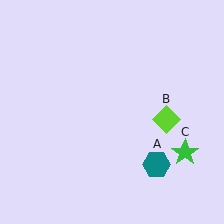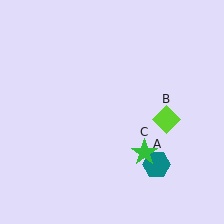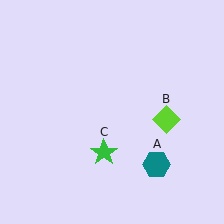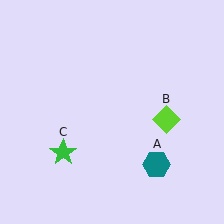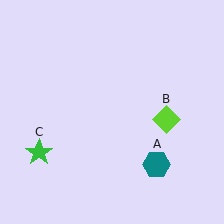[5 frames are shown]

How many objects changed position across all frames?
1 object changed position: green star (object C).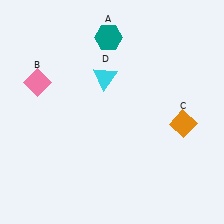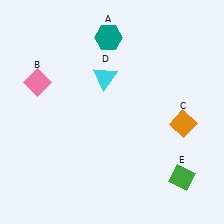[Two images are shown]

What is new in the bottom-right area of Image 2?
A green diamond (E) was added in the bottom-right area of Image 2.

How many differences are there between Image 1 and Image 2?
There is 1 difference between the two images.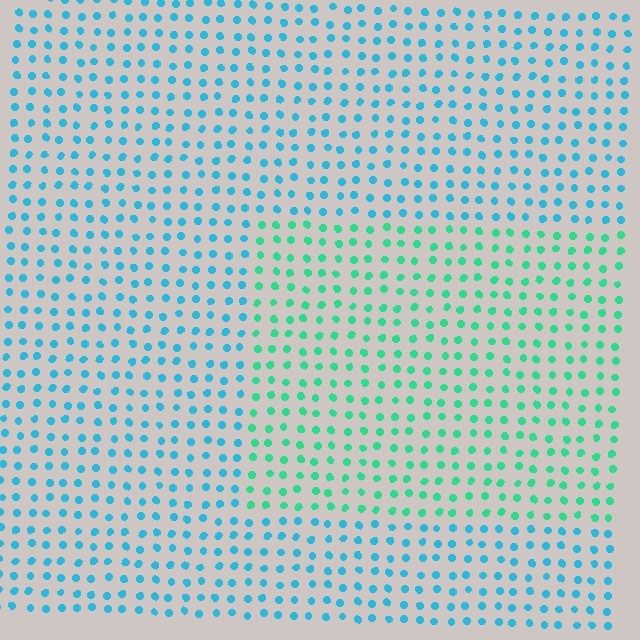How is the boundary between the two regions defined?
The boundary is defined purely by a slight shift in hue (about 40 degrees). Spacing, size, and orientation are identical on both sides.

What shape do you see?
I see a rectangle.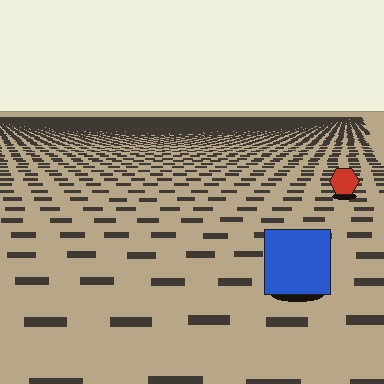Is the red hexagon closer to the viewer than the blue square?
No. The blue square is closer — you can tell from the texture gradient: the ground texture is coarser near it.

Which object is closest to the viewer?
The blue square is closest. The texture marks near it are larger and more spread out.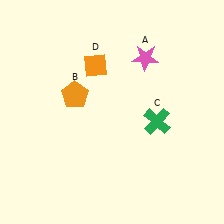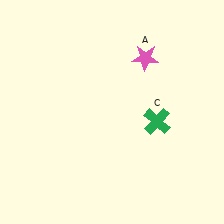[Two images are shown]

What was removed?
The orange diamond (D), the orange pentagon (B) were removed in Image 2.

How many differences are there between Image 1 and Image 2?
There are 2 differences between the two images.